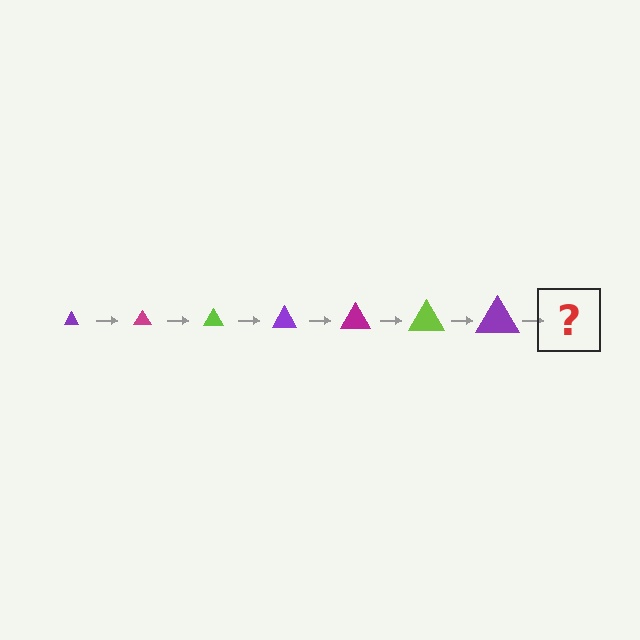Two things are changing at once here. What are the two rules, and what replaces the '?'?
The two rules are that the triangle grows larger each step and the color cycles through purple, magenta, and lime. The '?' should be a magenta triangle, larger than the previous one.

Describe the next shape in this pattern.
It should be a magenta triangle, larger than the previous one.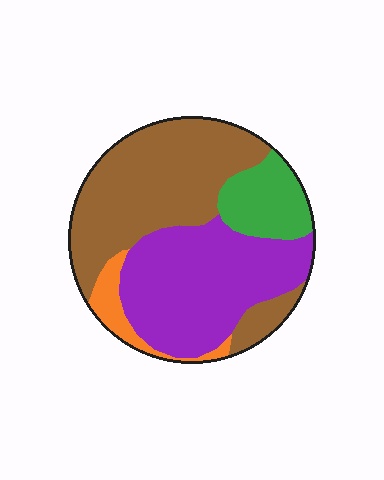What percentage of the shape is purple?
Purple takes up between a third and a half of the shape.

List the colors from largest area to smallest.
From largest to smallest: brown, purple, green, orange.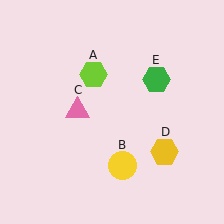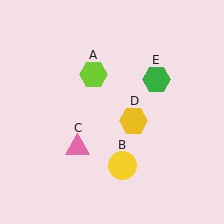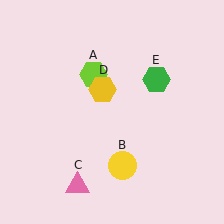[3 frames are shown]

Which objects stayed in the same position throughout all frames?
Lime hexagon (object A) and yellow circle (object B) and green hexagon (object E) remained stationary.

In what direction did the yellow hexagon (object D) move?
The yellow hexagon (object D) moved up and to the left.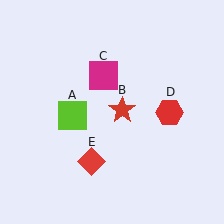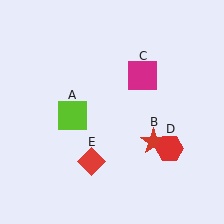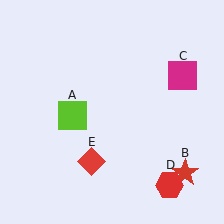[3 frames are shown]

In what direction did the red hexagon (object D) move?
The red hexagon (object D) moved down.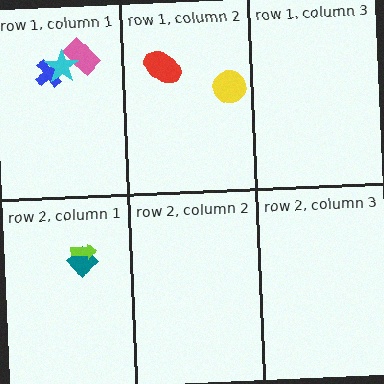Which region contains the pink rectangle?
The row 1, column 1 region.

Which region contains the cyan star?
The row 1, column 1 region.